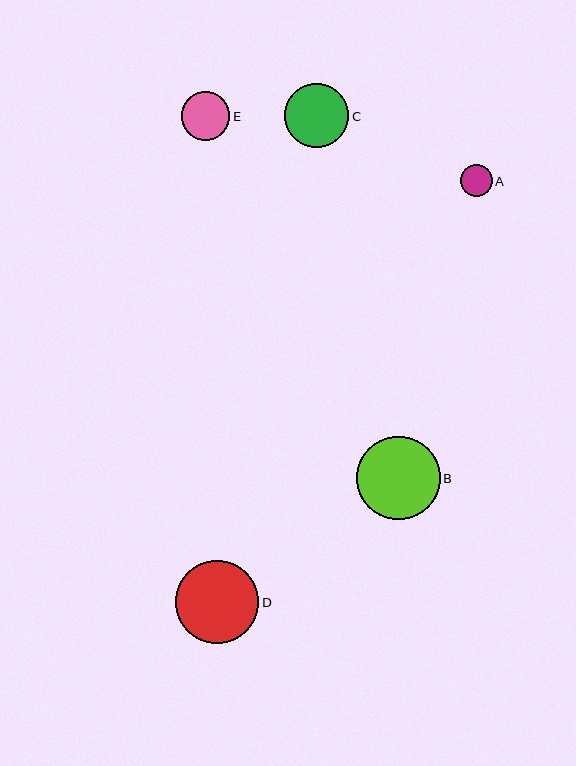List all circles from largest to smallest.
From largest to smallest: B, D, C, E, A.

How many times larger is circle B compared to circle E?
Circle B is approximately 1.7 times the size of circle E.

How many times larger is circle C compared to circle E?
Circle C is approximately 1.3 times the size of circle E.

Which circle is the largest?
Circle B is the largest with a size of approximately 83 pixels.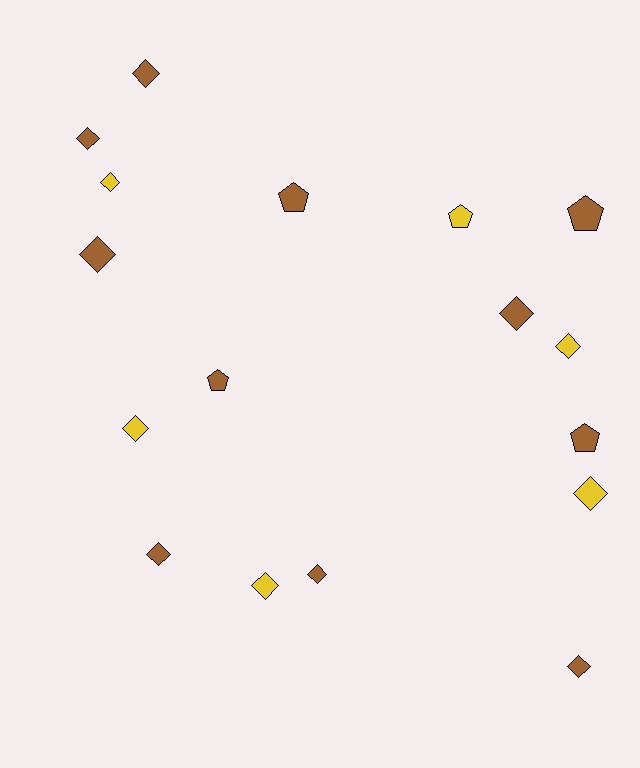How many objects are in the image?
There are 17 objects.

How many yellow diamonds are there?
There are 5 yellow diamonds.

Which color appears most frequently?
Brown, with 11 objects.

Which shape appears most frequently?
Diamond, with 12 objects.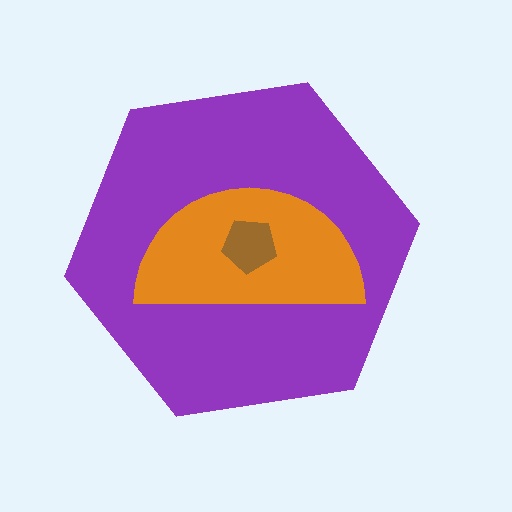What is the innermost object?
The brown pentagon.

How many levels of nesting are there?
3.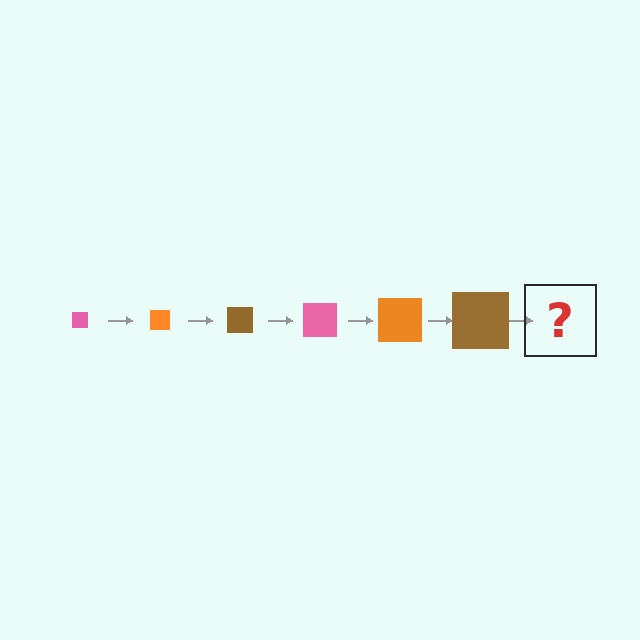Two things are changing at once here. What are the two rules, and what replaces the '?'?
The two rules are that the square grows larger each step and the color cycles through pink, orange, and brown. The '?' should be a pink square, larger than the previous one.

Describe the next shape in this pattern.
It should be a pink square, larger than the previous one.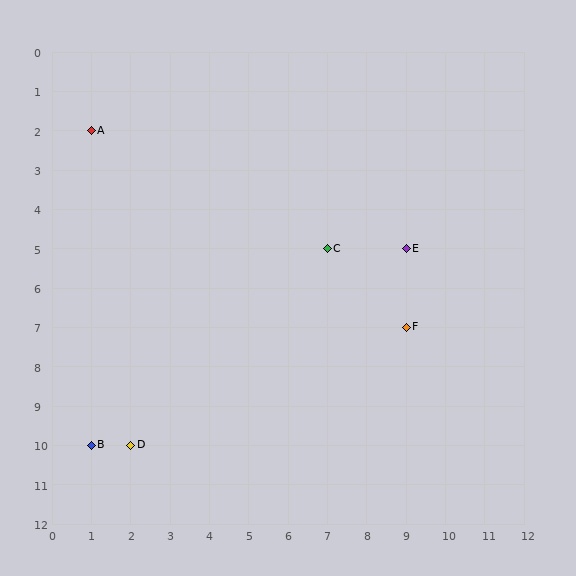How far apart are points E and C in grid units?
Points E and C are 2 columns apart.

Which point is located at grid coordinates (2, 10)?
Point D is at (2, 10).